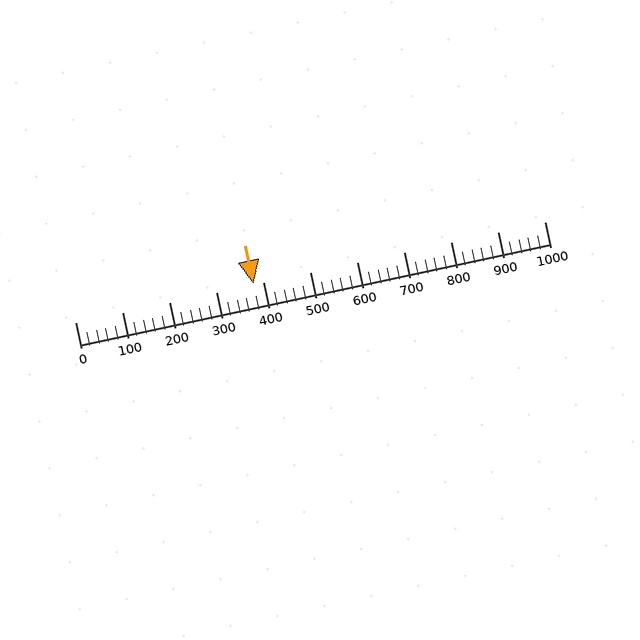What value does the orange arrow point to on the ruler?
The orange arrow points to approximately 380.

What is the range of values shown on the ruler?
The ruler shows values from 0 to 1000.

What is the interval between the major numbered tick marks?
The major tick marks are spaced 100 units apart.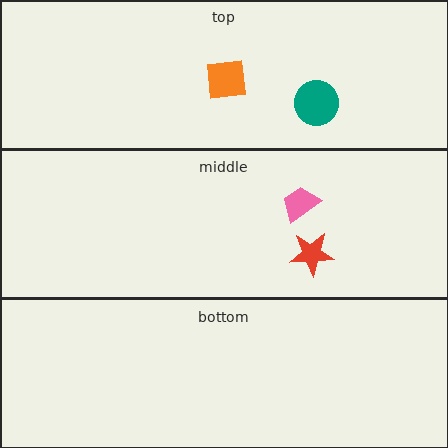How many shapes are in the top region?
2.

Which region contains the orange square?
The top region.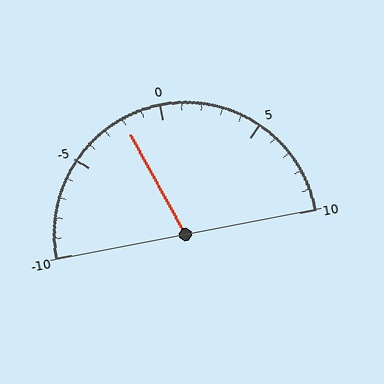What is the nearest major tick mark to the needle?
The nearest major tick mark is 0.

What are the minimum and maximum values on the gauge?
The gauge ranges from -10 to 10.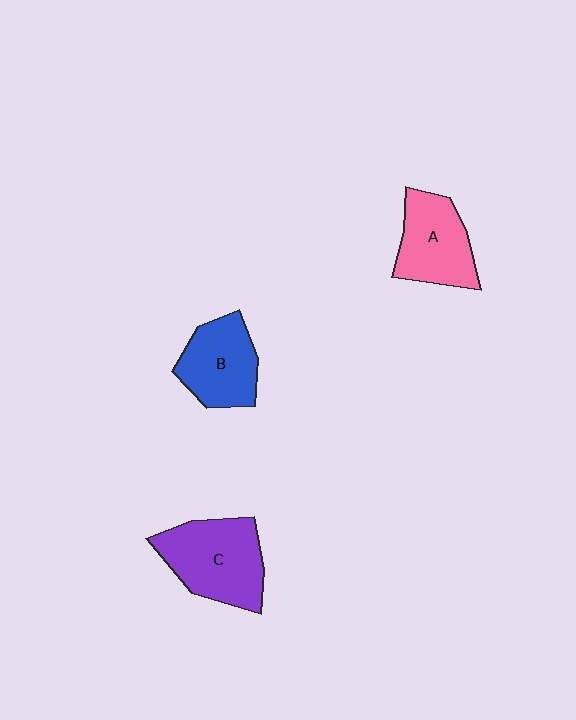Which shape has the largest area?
Shape C (purple).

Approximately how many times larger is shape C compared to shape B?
Approximately 1.3 times.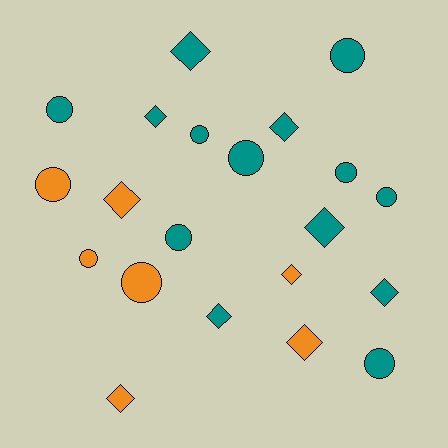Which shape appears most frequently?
Circle, with 11 objects.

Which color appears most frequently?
Teal, with 14 objects.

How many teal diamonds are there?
There are 6 teal diamonds.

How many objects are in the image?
There are 21 objects.